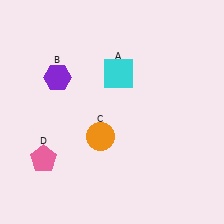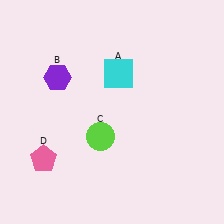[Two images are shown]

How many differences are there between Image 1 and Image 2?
There is 1 difference between the two images.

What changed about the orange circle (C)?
In Image 1, C is orange. In Image 2, it changed to lime.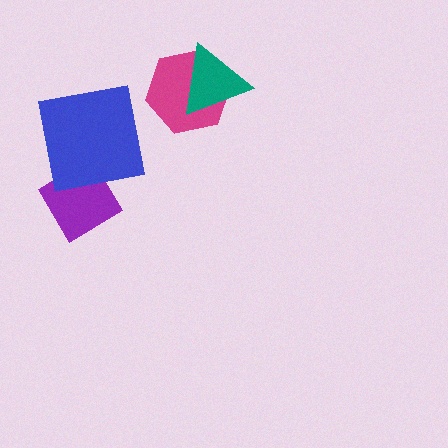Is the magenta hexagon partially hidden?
Yes, it is partially covered by another shape.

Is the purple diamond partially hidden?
Yes, it is partially covered by another shape.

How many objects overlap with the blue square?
1 object overlaps with the blue square.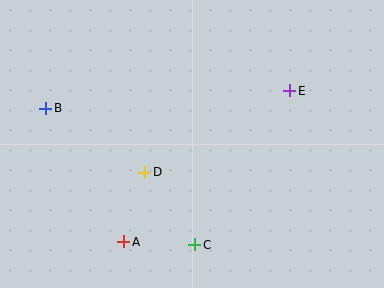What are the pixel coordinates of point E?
Point E is at (290, 91).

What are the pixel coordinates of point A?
Point A is at (124, 242).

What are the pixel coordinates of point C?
Point C is at (195, 245).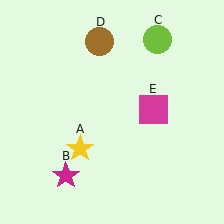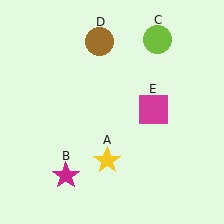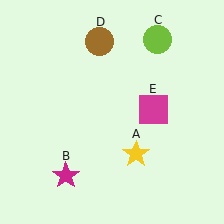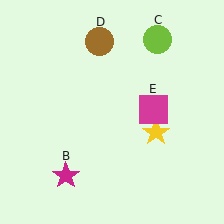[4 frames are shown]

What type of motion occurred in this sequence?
The yellow star (object A) rotated counterclockwise around the center of the scene.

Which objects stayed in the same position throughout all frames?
Magenta star (object B) and lime circle (object C) and brown circle (object D) and magenta square (object E) remained stationary.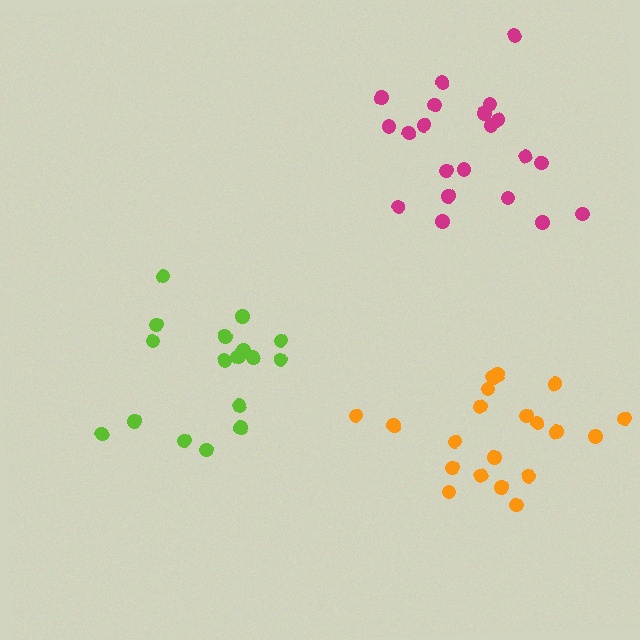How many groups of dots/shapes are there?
There are 3 groups.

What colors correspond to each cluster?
The clusters are colored: lime, orange, magenta.